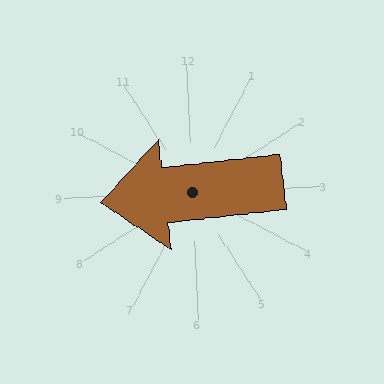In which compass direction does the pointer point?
West.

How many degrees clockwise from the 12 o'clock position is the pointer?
Approximately 266 degrees.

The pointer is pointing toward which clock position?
Roughly 9 o'clock.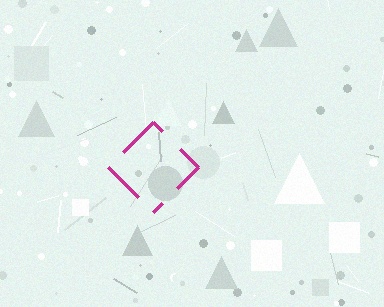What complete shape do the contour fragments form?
The contour fragments form a diamond.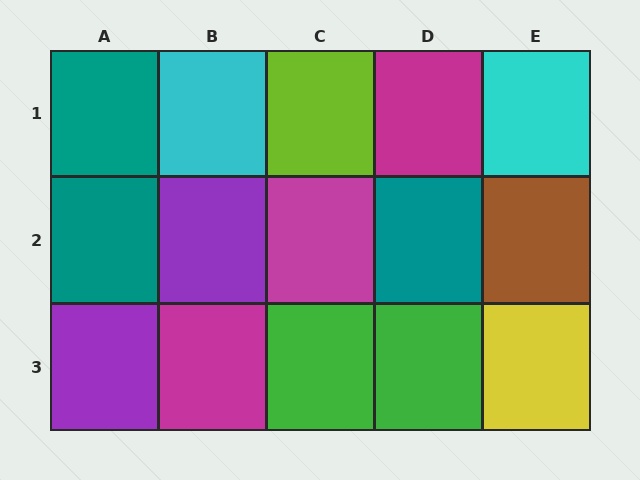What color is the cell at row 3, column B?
Magenta.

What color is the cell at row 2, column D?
Teal.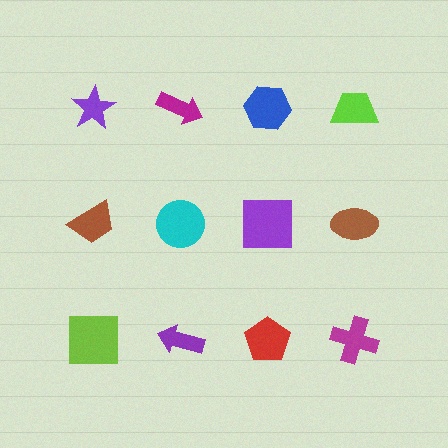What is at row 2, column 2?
A cyan circle.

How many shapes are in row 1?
4 shapes.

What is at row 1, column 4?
A lime trapezoid.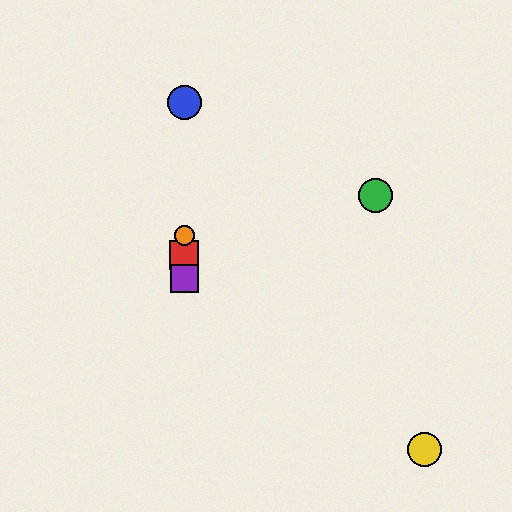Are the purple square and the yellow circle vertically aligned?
No, the purple square is at x≈184 and the yellow circle is at x≈424.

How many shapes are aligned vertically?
4 shapes (the red square, the blue circle, the purple square, the orange circle) are aligned vertically.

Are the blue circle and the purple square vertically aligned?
Yes, both are at x≈184.